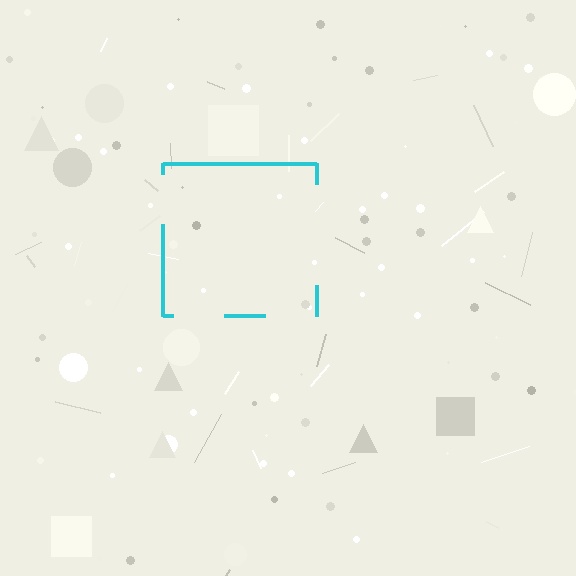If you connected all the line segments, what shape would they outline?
They would outline a square.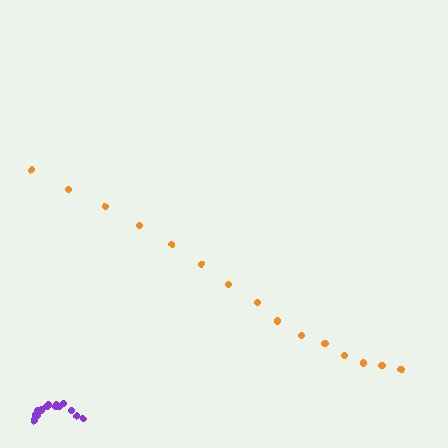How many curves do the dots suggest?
There are 2 distinct paths.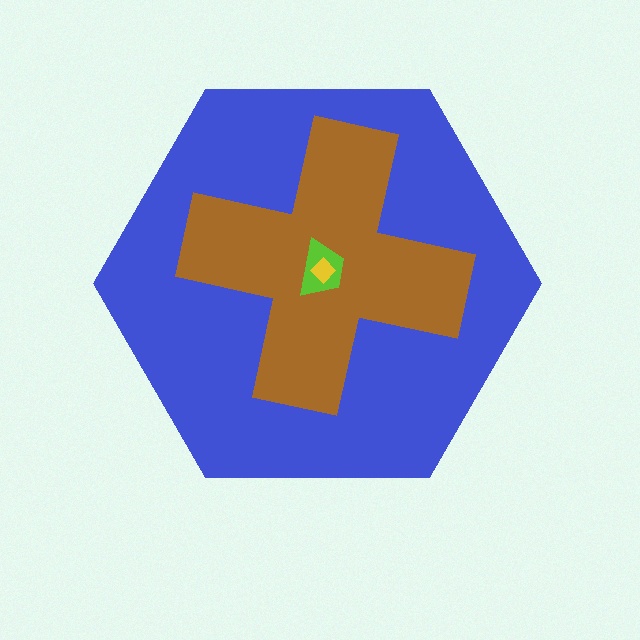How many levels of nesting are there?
4.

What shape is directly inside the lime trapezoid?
The yellow diamond.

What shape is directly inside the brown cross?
The lime trapezoid.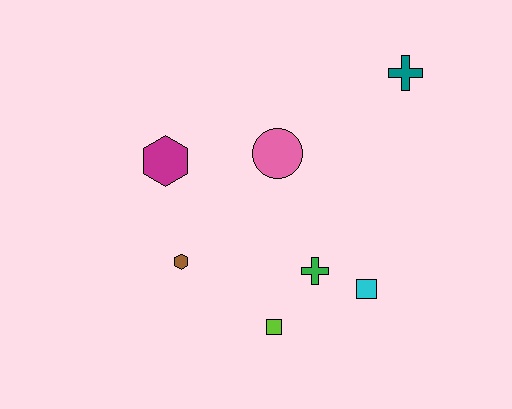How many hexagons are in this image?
There are 2 hexagons.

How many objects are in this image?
There are 7 objects.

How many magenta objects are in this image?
There is 1 magenta object.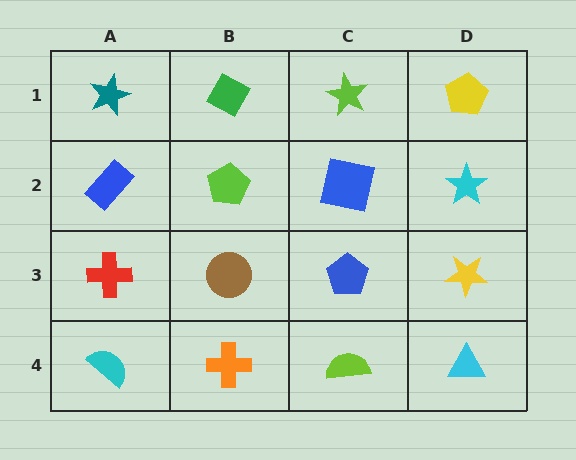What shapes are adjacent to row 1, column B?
A lime pentagon (row 2, column B), a teal star (row 1, column A), a lime star (row 1, column C).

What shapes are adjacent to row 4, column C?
A blue pentagon (row 3, column C), an orange cross (row 4, column B), a cyan triangle (row 4, column D).